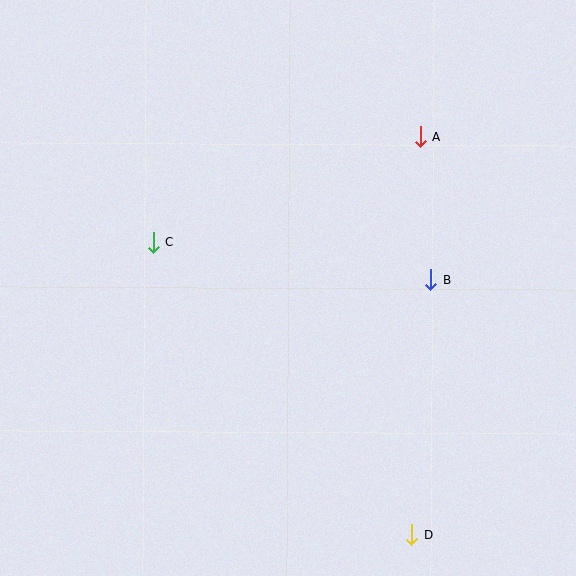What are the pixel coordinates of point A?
Point A is at (420, 136).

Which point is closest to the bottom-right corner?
Point D is closest to the bottom-right corner.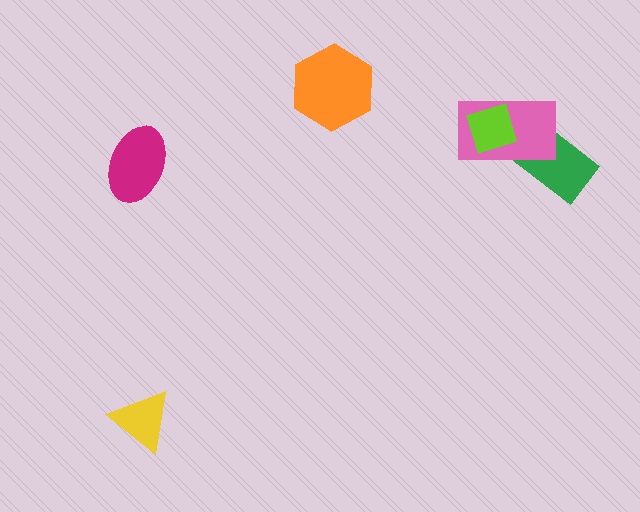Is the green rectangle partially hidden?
Yes, it is partially covered by another shape.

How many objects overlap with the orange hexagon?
0 objects overlap with the orange hexagon.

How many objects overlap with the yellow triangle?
0 objects overlap with the yellow triangle.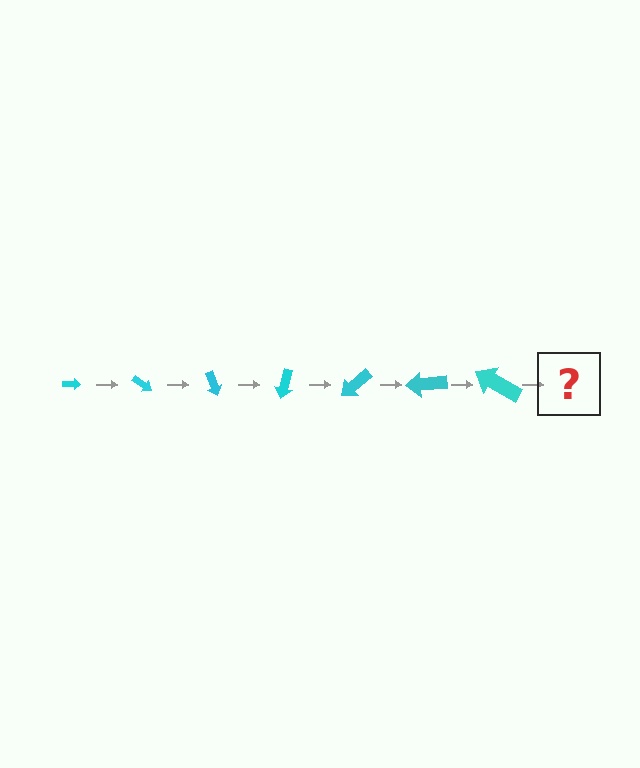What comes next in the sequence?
The next element should be an arrow, larger than the previous one and rotated 245 degrees from the start.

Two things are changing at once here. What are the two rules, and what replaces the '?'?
The two rules are that the arrow grows larger each step and it rotates 35 degrees each step. The '?' should be an arrow, larger than the previous one and rotated 245 degrees from the start.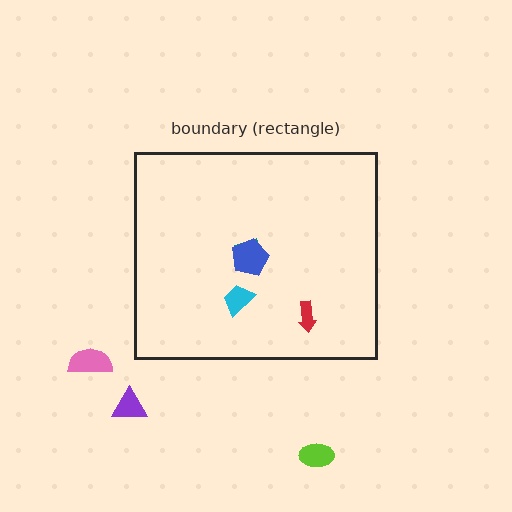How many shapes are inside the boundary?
4 inside, 3 outside.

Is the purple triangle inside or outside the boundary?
Outside.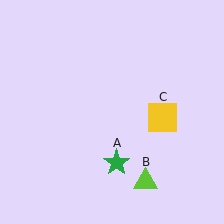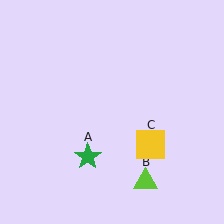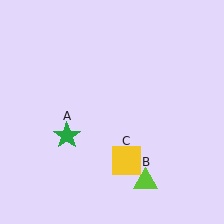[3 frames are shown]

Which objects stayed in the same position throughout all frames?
Lime triangle (object B) remained stationary.